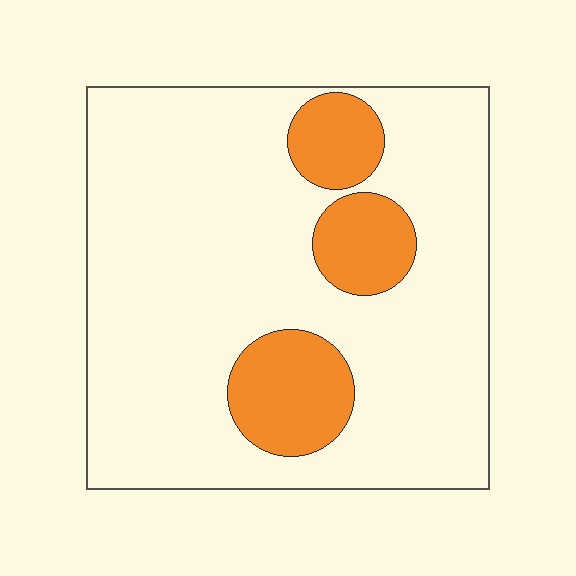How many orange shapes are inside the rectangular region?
3.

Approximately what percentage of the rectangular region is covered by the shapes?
Approximately 20%.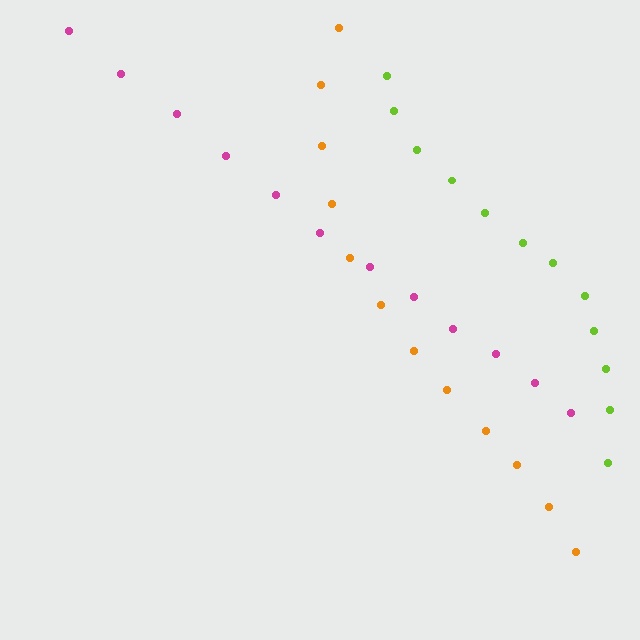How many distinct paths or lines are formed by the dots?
There are 3 distinct paths.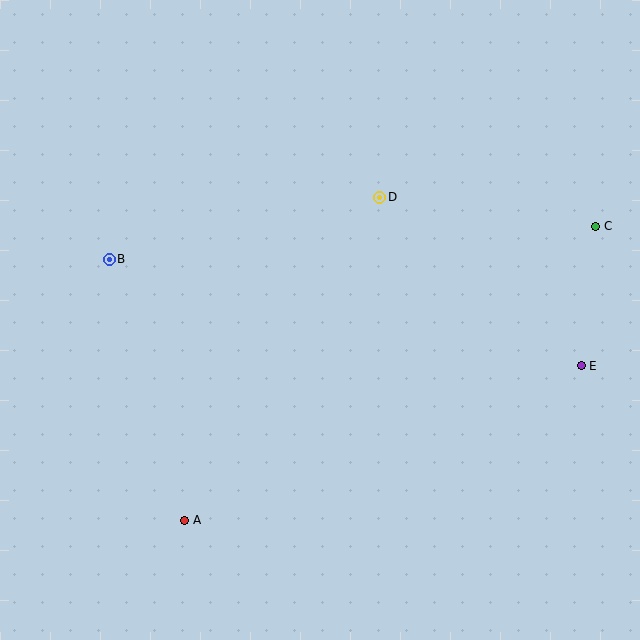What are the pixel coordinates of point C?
Point C is at (596, 226).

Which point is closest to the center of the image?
Point D at (380, 197) is closest to the center.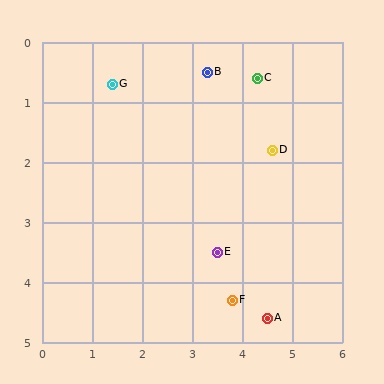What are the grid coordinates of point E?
Point E is at approximately (3.5, 3.5).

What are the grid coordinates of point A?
Point A is at approximately (4.5, 4.6).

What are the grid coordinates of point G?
Point G is at approximately (1.4, 0.7).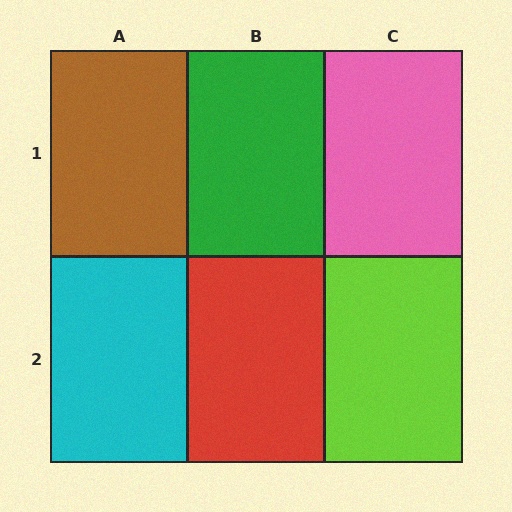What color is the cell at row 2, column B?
Red.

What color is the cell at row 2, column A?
Cyan.